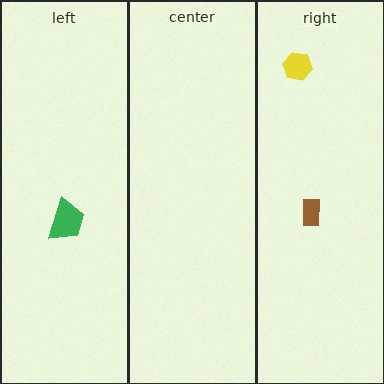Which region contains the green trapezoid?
The left region.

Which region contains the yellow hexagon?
The right region.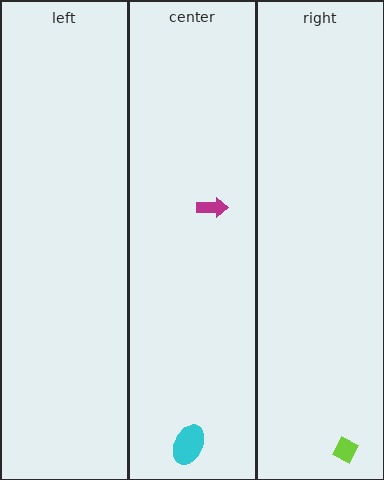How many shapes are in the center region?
2.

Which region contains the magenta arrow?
The center region.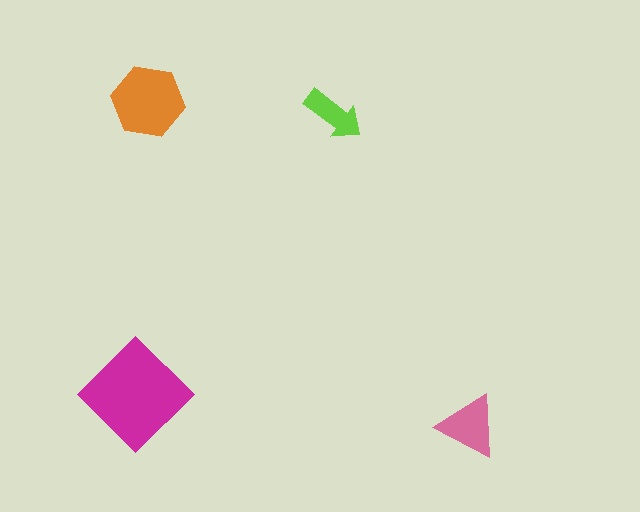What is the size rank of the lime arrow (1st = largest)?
4th.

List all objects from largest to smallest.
The magenta diamond, the orange hexagon, the pink triangle, the lime arrow.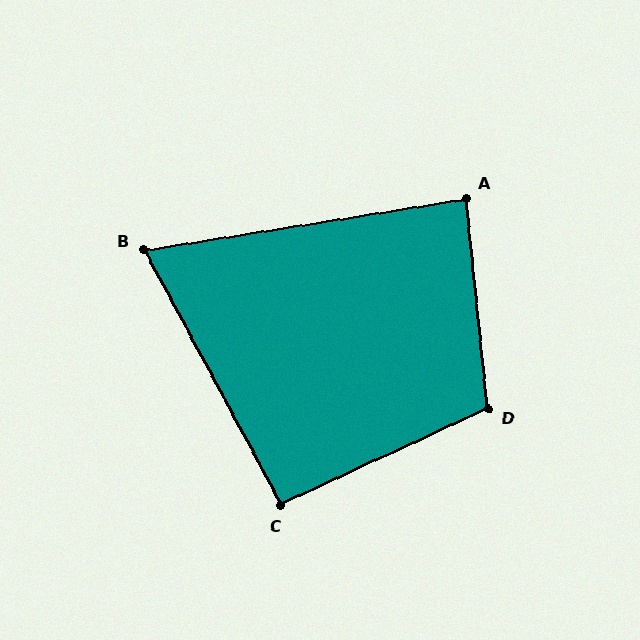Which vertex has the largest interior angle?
D, at approximately 109 degrees.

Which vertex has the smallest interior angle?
B, at approximately 71 degrees.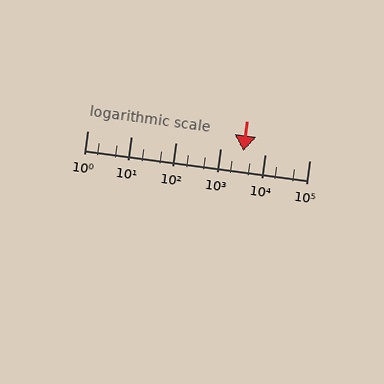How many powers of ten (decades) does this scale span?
The scale spans 5 decades, from 1 to 100000.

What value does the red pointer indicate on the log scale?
The pointer indicates approximately 3300.